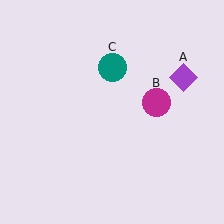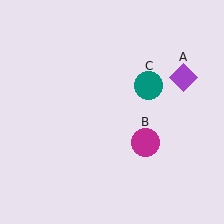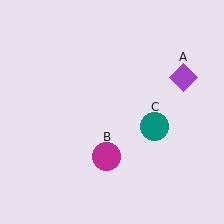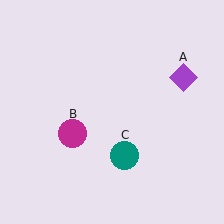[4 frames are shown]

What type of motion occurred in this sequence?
The magenta circle (object B), teal circle (object C) rotated clockwise around the center of the scene.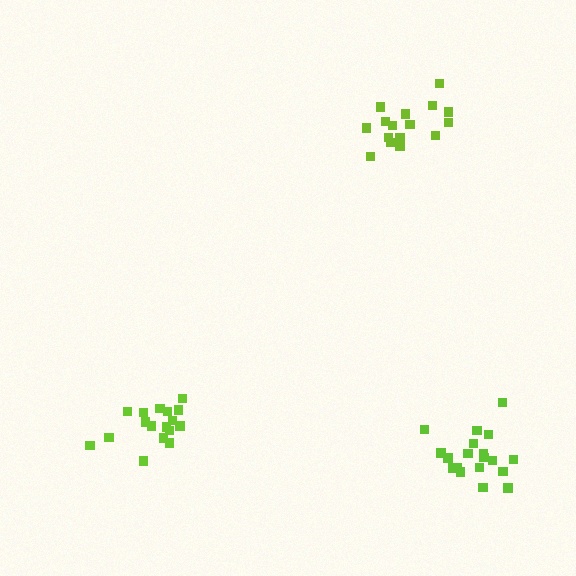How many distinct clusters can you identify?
There are 3 distinct clusters.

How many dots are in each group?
Group 1: 17 dots, Group 2: 20 dots, Group 3: 16 dots (53 total).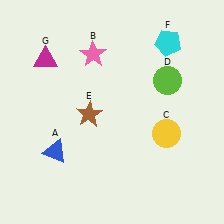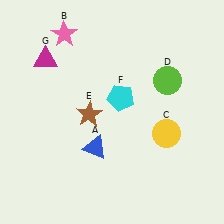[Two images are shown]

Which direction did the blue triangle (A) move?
The blue triangle (A) moved right.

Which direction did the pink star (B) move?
The pink star (B) moved left.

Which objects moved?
The objects that moved are: the blue triangle (A), the pink star (B), the cyan pentagon (F).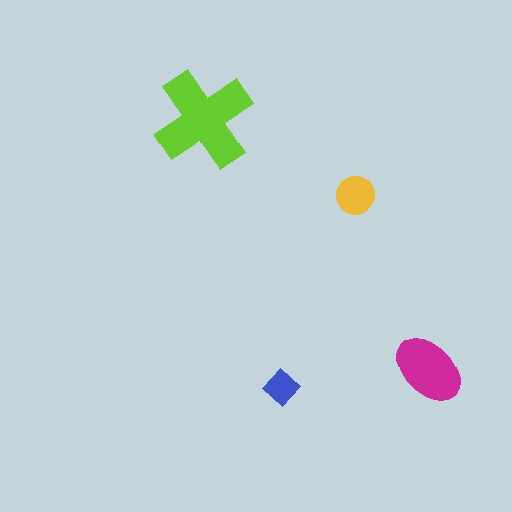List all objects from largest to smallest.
The lime cross, the magenta ellipse, the yellow circle, the blue diamond.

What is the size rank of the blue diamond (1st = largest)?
4th.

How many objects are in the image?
There are 4 objects in the image.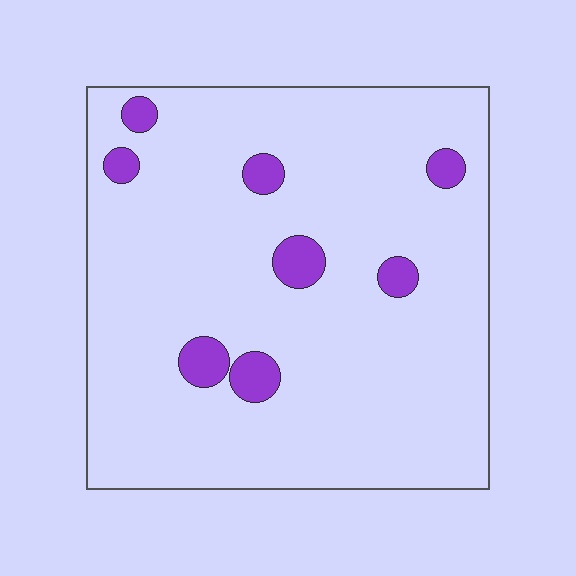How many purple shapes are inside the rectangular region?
8.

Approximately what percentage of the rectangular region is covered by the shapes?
Approximately 10%.